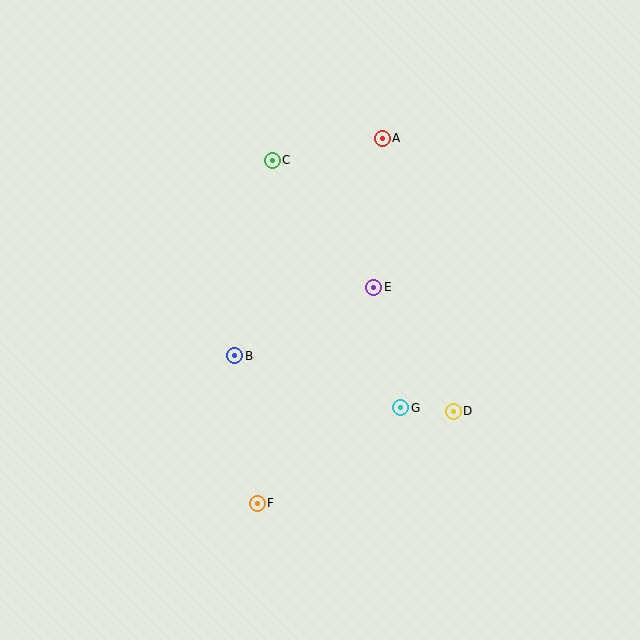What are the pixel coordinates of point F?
Point F is at (257, 503).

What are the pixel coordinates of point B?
Point B is at (235, 356).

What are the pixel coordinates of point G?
Point G is at (401, 408).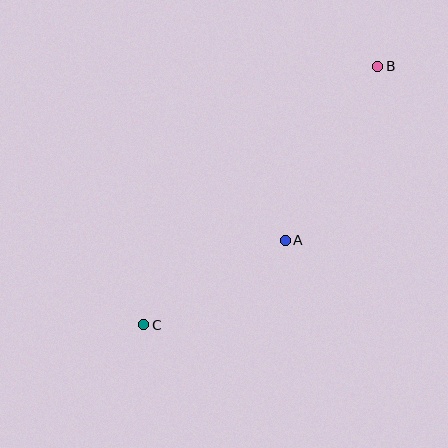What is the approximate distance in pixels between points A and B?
The distance between A and B is approximately 197 pixels.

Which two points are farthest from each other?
Points B and C are farthest from each other.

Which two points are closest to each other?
Points A and C are closest to each other.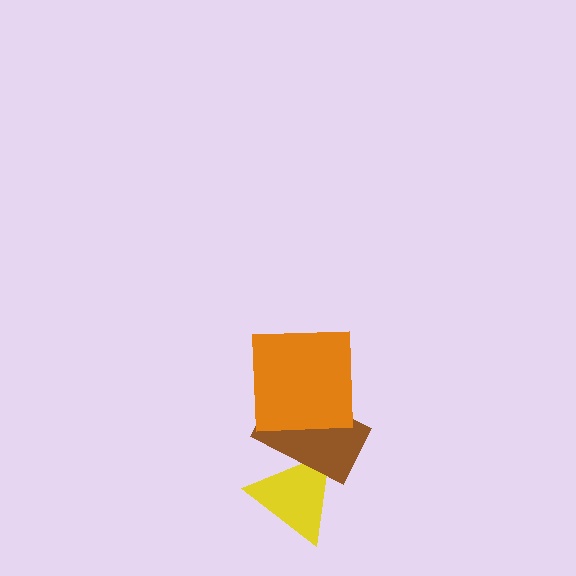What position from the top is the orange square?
The orange square is 1st from the top.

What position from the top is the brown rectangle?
The brown rectangle is 2nd from the top.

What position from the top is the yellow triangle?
The yellow triangle is 3rd from the top.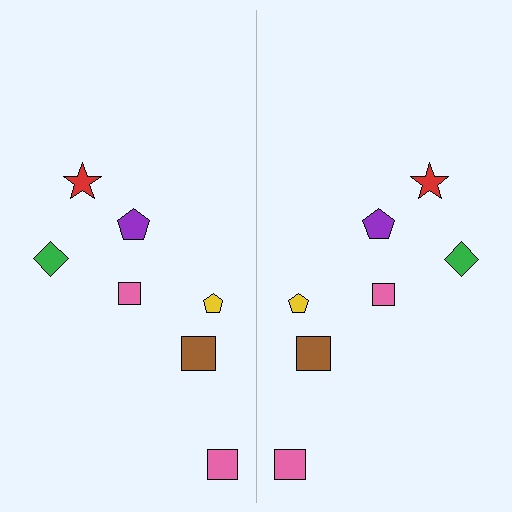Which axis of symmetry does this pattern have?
The pattern has a vertical axis of symmetry running through the center of the image.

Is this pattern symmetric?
Yes, this pattern has bilateral (reflection) symmetry.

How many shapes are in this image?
There are 14 shapes in this image.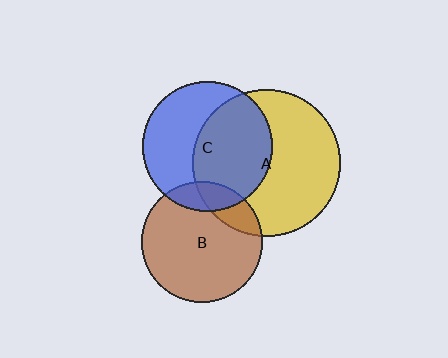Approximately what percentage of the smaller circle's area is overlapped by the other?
Approximately 15%.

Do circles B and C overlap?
Yes.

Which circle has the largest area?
Circle A (yellow).